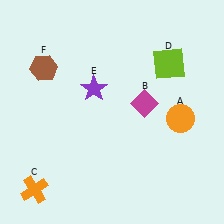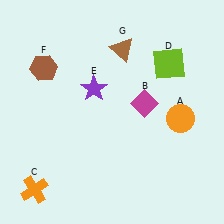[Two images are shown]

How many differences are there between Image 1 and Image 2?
There is 1 difference between the two images.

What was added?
A brown triangle (G) was added in Image 2.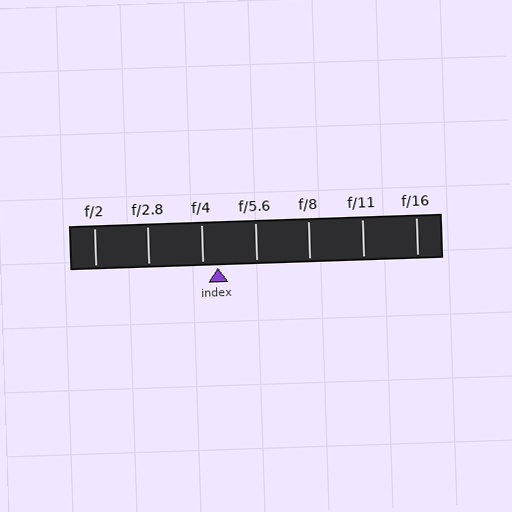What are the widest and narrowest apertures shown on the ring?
The widest aperture shown is f/2 and the narrowest is f/16.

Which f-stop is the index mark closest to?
The index mark is closest to f/4.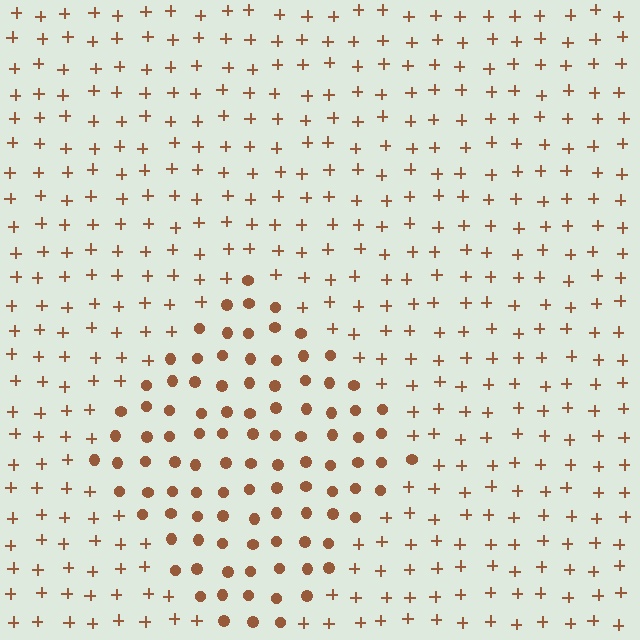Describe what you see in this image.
The image is filled with small brown elements arranged in a uniform grid. A diamond-shaped region contains circles, while the surrounding area contains plus signs. The boundary is defined purely by the change in element shape.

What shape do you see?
I see a diamond.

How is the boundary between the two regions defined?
The boundary is defined by a change in element shape: circles inside vs. plus signs outside. All elements share the same color and spacing.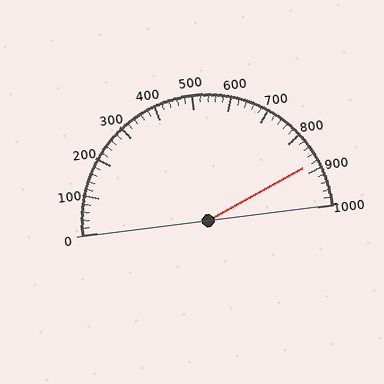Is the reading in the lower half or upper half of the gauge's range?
The reading is in the upper half of the range (0 to 1000).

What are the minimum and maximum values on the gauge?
The gauge ranges from 0 to 1000.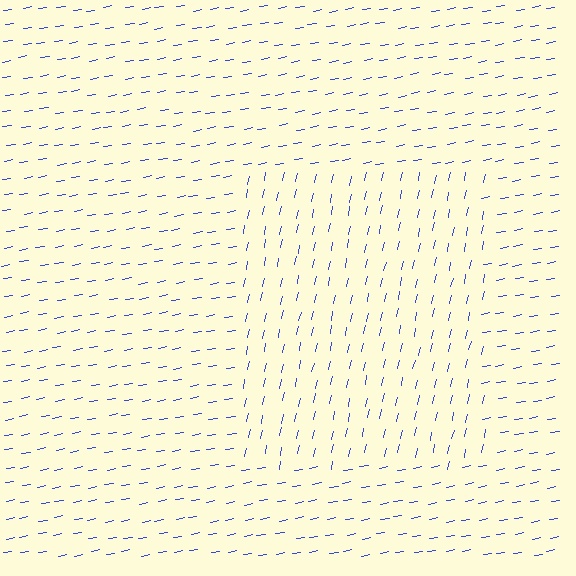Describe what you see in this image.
The image is filled with small blue line segments. A rectangle region in the image has lines oriented differently from the surrounding lines, creating a visible texture boundary.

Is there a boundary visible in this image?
Yes, there is a texture boundary formed by a change in line orientation.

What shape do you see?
I see a rectangle.